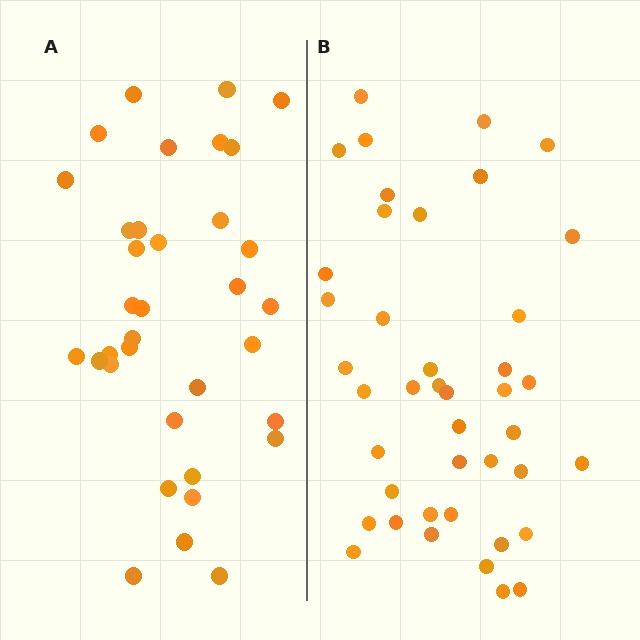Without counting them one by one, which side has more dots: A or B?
Region B (the right region) has more dots.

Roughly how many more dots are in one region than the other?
Region B has roughly 8 or so more dots than region A.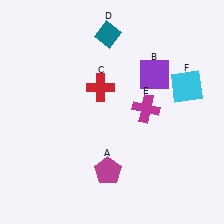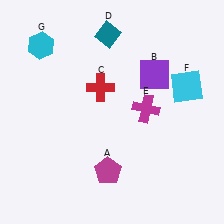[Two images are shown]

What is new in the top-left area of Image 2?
A cyan hexagon (G) was added in the top-left area of Image 2.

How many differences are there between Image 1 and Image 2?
There is 1 difference between the two images.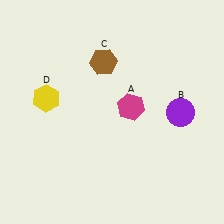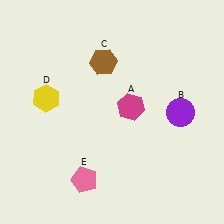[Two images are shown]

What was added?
A pink pentagon (E) was added in Image 2.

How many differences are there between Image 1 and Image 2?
There is 1 difference between the two images.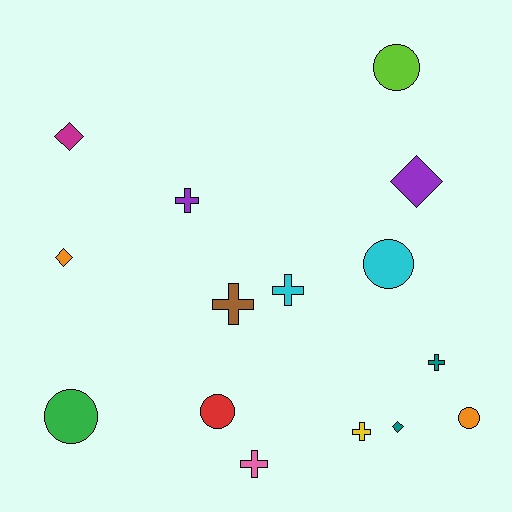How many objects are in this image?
There are 15 objects.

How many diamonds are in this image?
There are 4 diamonds.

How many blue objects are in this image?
There are no blue objects.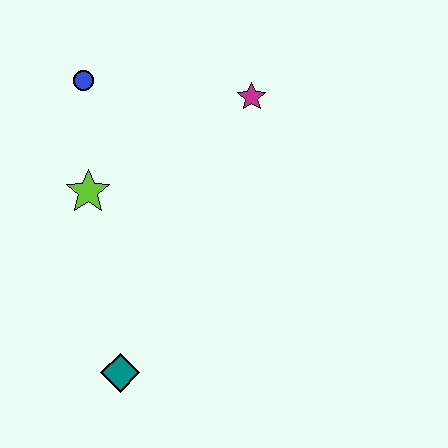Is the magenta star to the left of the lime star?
No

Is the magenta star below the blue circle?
Yes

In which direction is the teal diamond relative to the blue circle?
The teal diamond is below the blue circle.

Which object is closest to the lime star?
The blue circle is closest to the lime star.